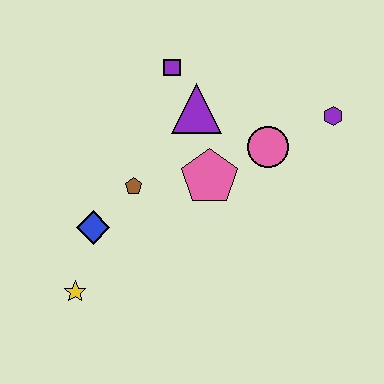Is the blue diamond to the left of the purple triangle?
Yes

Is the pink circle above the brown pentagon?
Yes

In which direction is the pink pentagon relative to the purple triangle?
The pink pentagon is below the purple triangle.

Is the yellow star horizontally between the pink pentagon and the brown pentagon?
No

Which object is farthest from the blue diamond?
The purple hexagon is farthest from the blue diamond.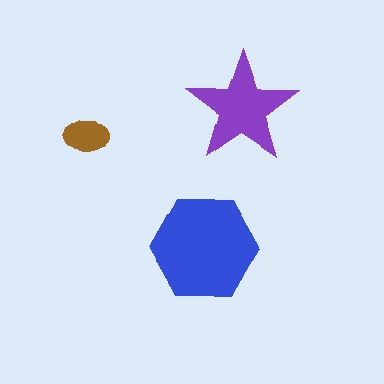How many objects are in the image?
There are 3 objects in the image.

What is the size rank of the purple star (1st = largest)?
2nd.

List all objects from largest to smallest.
The blue hexagon, the purple star, the brown ellipse.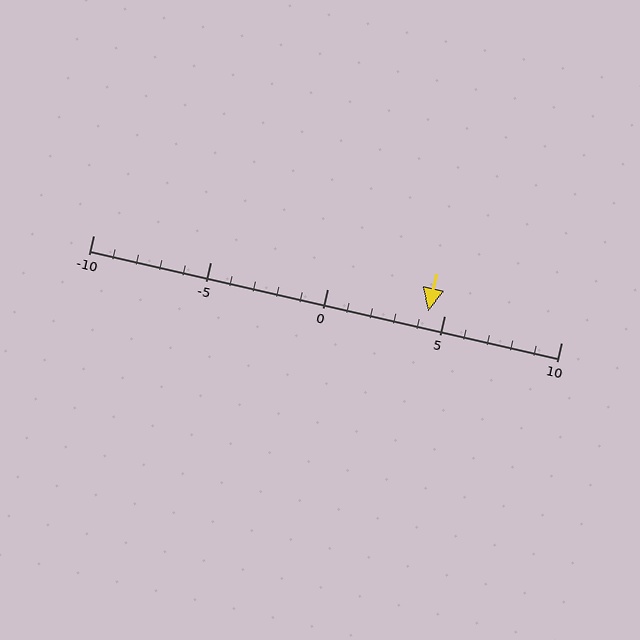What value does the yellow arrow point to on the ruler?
The yellow arrow points to approximately 4.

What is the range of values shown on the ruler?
The ruler shows values from -10 to 10.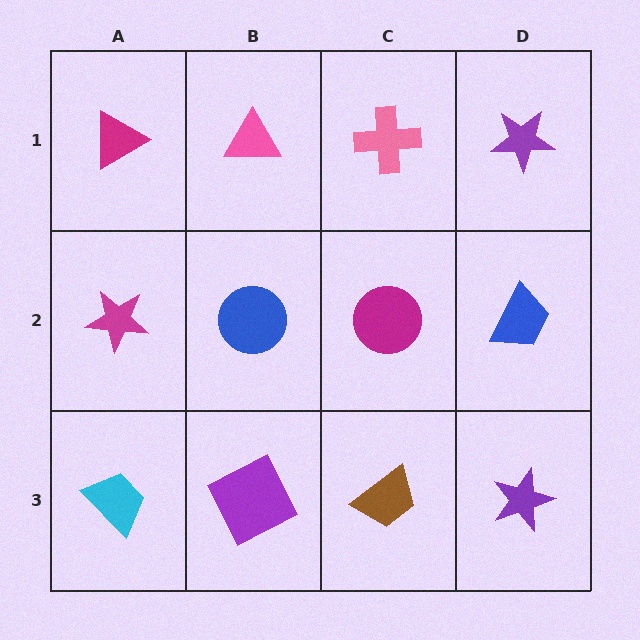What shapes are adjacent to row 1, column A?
A magenta star (row 2, column A), a pink triangle (row 1, column B).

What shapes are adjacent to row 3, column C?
A magenta circle (row 2, column C), a purple square (row 3, column B), a purple star (row 3, column D).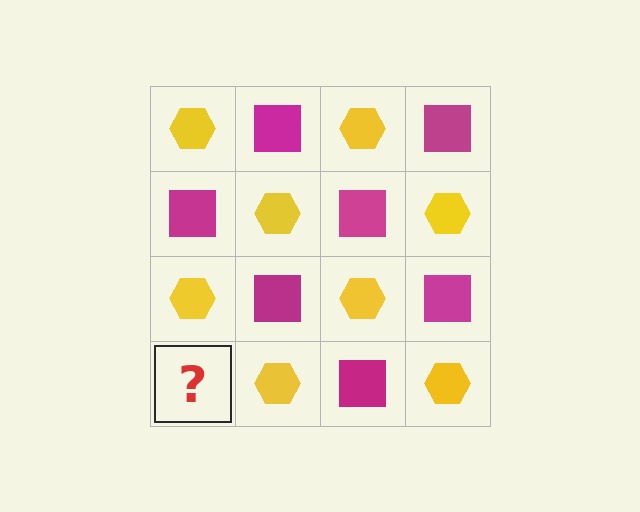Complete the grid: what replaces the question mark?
The question mark should be replaced with a magenta square.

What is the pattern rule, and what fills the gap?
The rule is that it alternates yellow hexagon and magenta square in a checkerboard pattern. The gap should be filled with a magenta square.